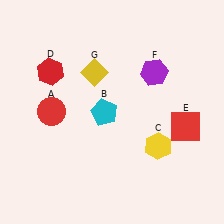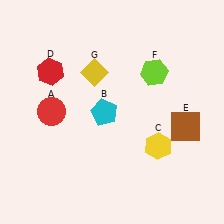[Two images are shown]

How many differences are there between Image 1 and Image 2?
There are 2 differences between the two images.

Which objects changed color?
E changed from red to brown. F changed from purple to lime.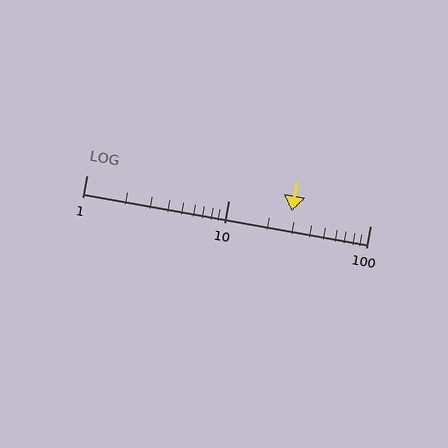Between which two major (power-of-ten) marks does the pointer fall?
The pointer is between 10 and 100.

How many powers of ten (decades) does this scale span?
The scale spans 2 decades, from 1 to 100.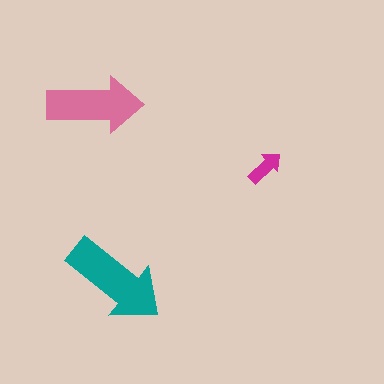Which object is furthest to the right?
The magenta arrow is rightmost.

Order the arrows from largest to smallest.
the teal one, the pink one, the magenta one.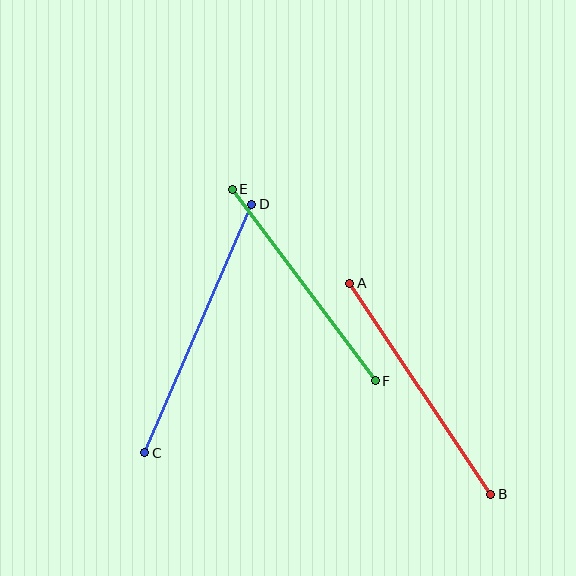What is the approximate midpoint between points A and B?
The midpoint is at approximately (420, 389) pixels.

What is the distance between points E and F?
The distance is approximately 239 pixels.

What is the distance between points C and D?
The distance is approximately 270 pixels.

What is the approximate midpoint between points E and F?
The midpoint is at approximately (304, 285) pixels.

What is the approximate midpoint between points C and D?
The midpoint is at approximately (198, 329) pixels.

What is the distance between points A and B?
The distance is approximately 254 pixels.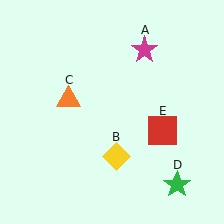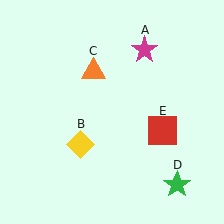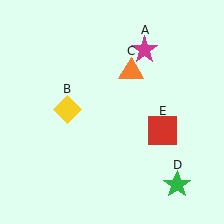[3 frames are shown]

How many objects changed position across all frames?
2 objects changed position: yellow diamond (object B), orange triangle (object C).